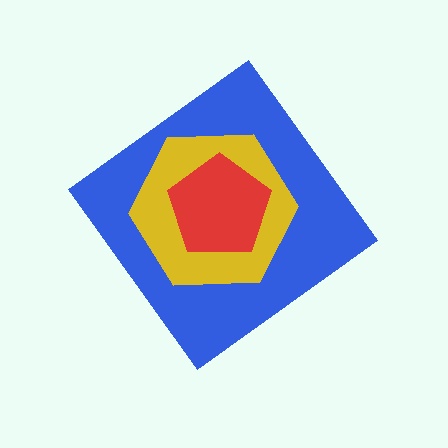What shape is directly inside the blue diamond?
The yellow hexagon.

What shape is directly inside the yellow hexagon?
The red pentagon.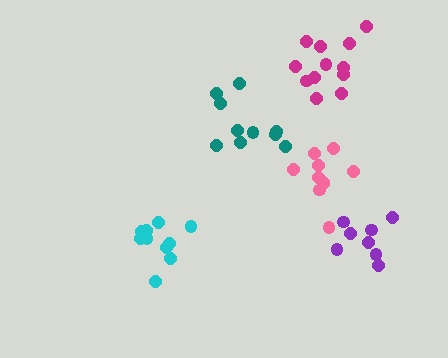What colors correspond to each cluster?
The clusters are colored: teal, purple, cyan, pink, magenta.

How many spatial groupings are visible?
There are 5 spatial groupings.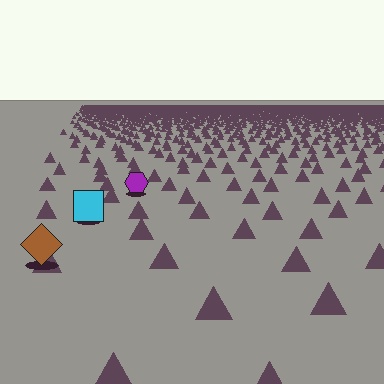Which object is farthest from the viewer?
The purple hexagon is farthest from the viewer. It appears smaller and the ground texture around it is denser.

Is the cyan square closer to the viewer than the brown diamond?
No. The brown diamond is closer — you can tell from the texture gradient: the ground texture is coarser near it.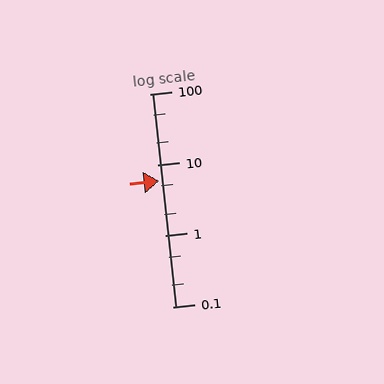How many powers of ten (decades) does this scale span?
The scale spans 3 decades, from 0.1 to 100.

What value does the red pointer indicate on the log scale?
The pointer indicates approximately 5.9.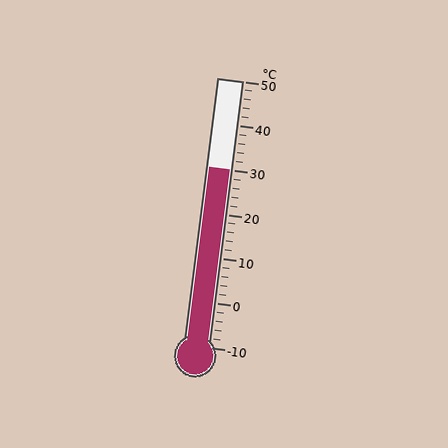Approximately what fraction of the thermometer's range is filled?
The thermometer is filled to approximately 65% of its range.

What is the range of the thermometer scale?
The thermometer scale ranges from -10°C to 50°C.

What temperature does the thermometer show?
The thermometer shows approximately 30°C.